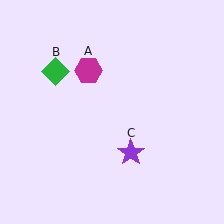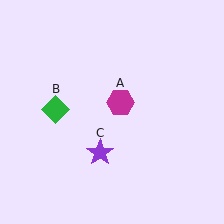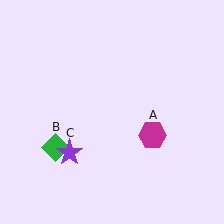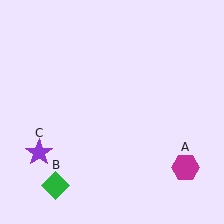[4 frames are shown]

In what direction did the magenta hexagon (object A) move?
The magenta hexagon (object A) moved down and to the right.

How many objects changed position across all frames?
3 objects changed position: magenta hexagon (object A), green diamond (object B), purple star (object C).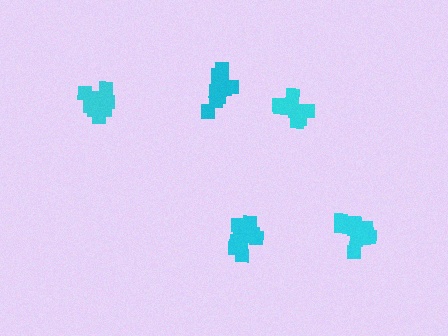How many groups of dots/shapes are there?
There are 5 groups.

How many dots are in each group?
Group 1: 11 dots, Group 2: 13 dots, Group 3: 12 dots, Group 4: 13 dots, Group 5: 16 dots (65 total).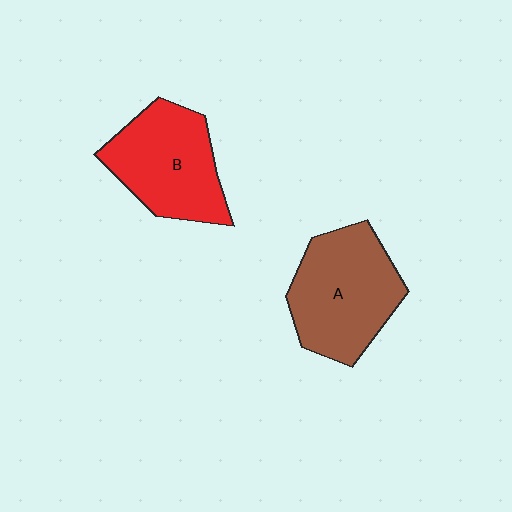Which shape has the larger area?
Shape A (brown).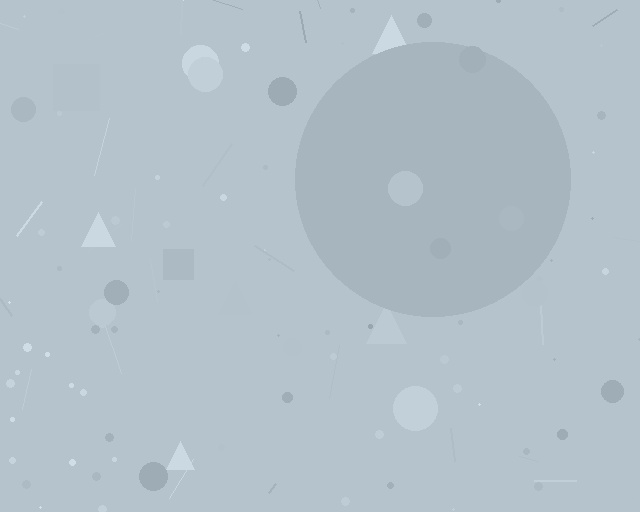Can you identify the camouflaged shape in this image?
The camouflaged shape is a circle.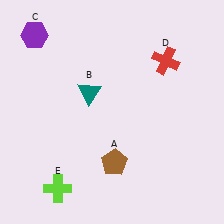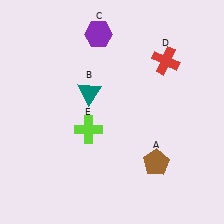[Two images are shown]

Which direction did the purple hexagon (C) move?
The purple hexagon (C) moved right.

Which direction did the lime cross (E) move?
The lime cross (E) moved up.